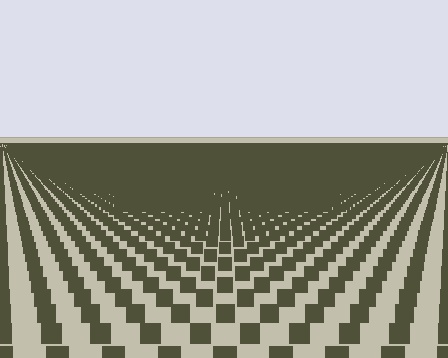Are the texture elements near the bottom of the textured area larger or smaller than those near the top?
Larger. Near the bottom, elements are closer to the viewer and appear at a bigger on-screen size.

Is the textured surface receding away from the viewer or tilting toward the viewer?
The surface is receding away from the viewer. Texture elements get smaller and denser toward the top.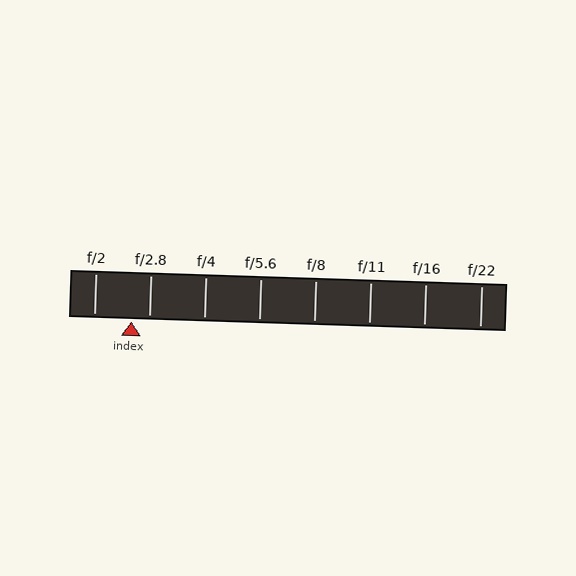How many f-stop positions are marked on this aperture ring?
There are 8 f-stop positions marked.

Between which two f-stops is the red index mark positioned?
The index mark is between f/2 and f/2.8.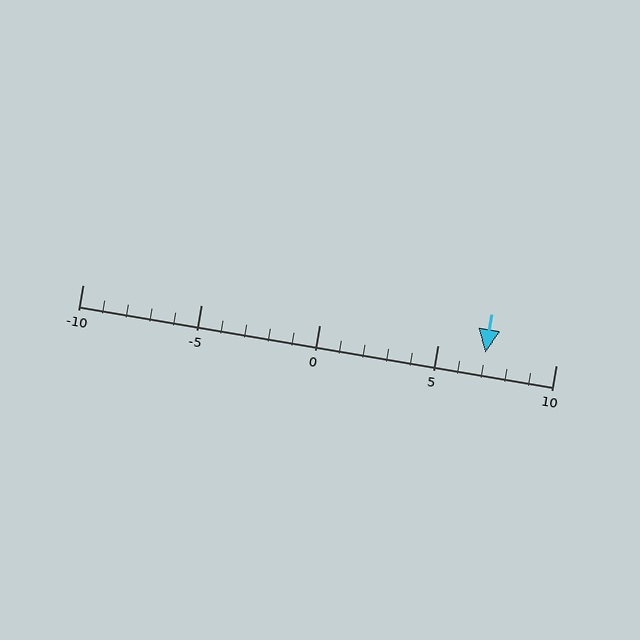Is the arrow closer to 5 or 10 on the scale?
The arrow is closer to 5.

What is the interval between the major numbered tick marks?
The major tick marks are spaced 5 units apart.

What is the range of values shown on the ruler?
The ruler shows values from -10 to 10.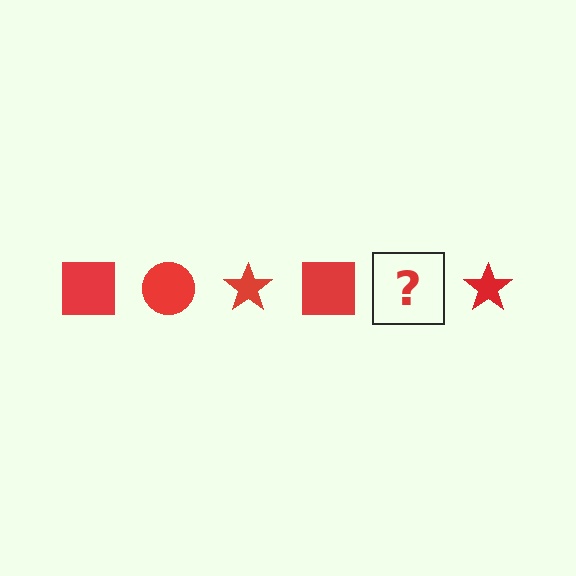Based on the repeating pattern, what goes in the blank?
The blank should be a red circle.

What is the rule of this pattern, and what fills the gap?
The rule is that the pattern cycles through square, circle, star shapes in red. The gap should be filled with a red circle.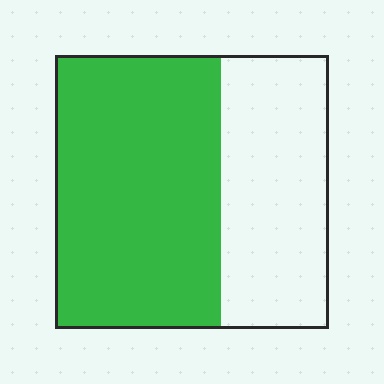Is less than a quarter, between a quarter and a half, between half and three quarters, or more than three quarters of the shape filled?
Between half and three quarters.